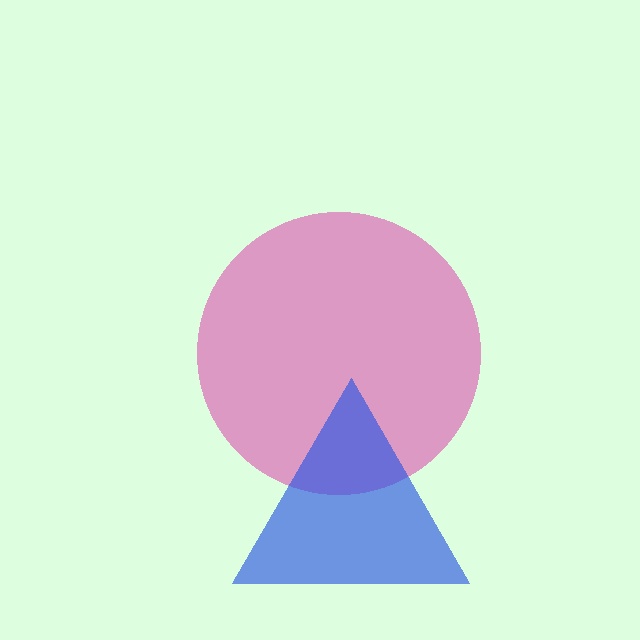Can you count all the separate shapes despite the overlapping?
Yes, there are 2 separate shapes.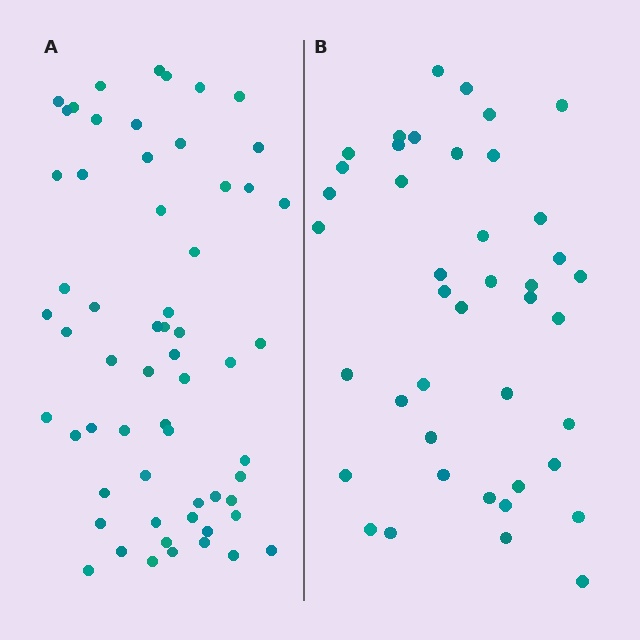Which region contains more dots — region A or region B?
Region A (the left region) has more dots.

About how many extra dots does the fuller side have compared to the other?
Region A has approximately 20 more dots than region B.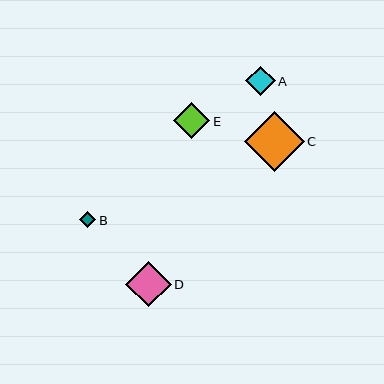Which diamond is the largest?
Diamond C is the largest with a size of approximately 59 pixels.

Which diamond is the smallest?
Diamond B is the smallest with a size of approximately 16 pixels.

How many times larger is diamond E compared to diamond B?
Diamond E is approximately 2.2 times the size of diamond B.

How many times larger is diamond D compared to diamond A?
Diamond D is approximately 1.5 times the size of diamond A.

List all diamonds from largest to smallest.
From largest to smallest: C, D, E, A, B.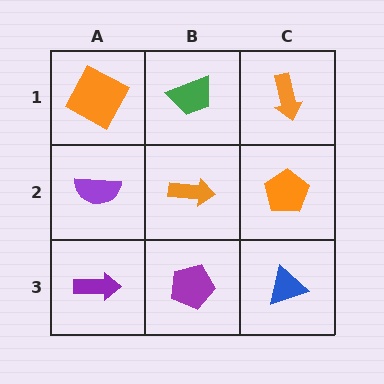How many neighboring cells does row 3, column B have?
3.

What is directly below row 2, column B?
A purple pentagon.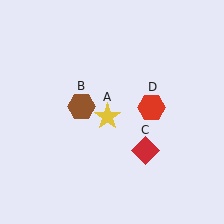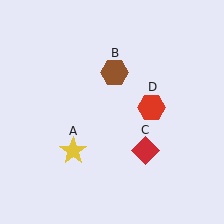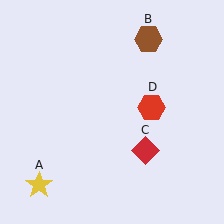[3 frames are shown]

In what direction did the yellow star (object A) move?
The yellow star (object A) moved down and to the left.